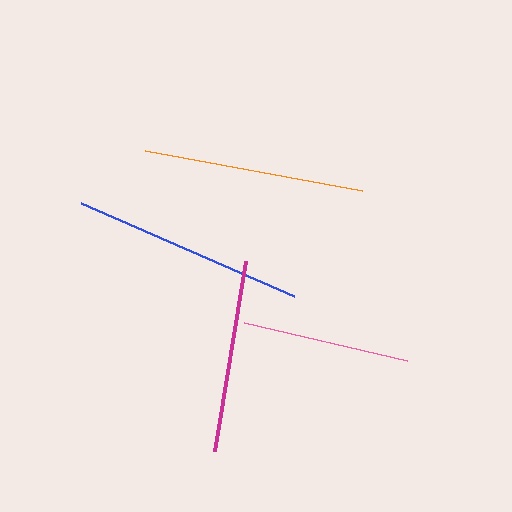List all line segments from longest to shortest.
From longest to shortest: blue, orange, magenta, pink.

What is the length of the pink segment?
The pink segment is approximately 167 pixels long.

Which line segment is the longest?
The blue line is the longest at approximately 232 pixels.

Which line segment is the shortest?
The pink line is the shortest at approximately 167 pixels.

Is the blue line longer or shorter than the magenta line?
The blue line is longer than the magenta line.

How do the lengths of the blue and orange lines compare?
The blue and orange lines are approximately the same length.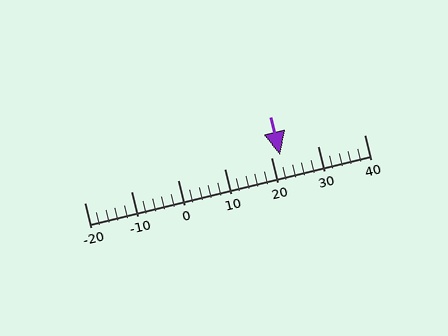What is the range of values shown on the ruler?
The ruler shows values from -20 to 40.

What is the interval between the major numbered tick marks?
The major tick marks are spaced 10 units apart.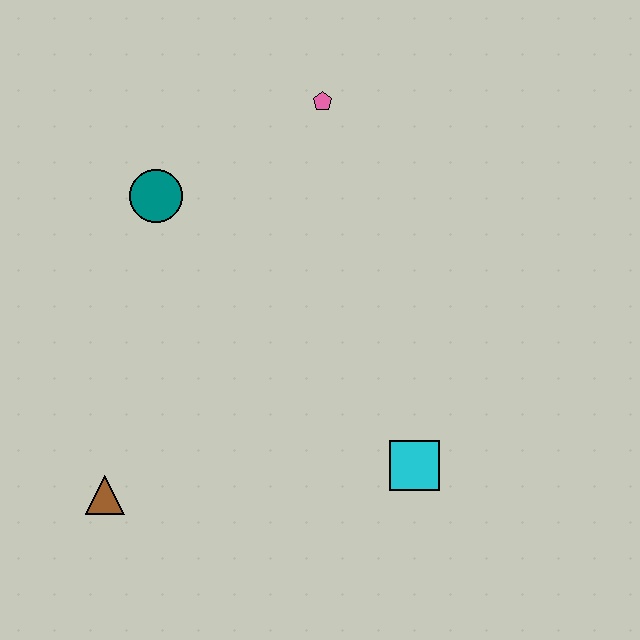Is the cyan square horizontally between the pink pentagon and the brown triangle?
No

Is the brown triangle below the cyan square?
Yes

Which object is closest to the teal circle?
The pink pentagon is closest to the teal circle.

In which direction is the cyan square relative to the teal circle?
The cyan square is below the teal circle.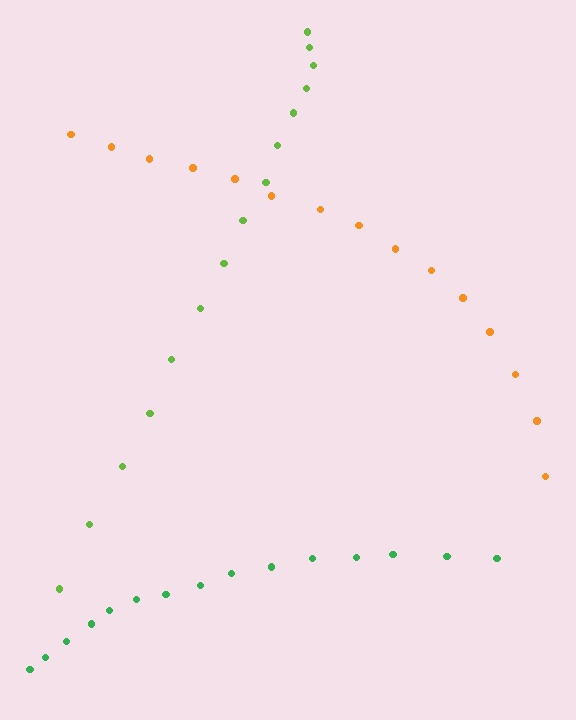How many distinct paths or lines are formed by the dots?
There are 3 distinct paths.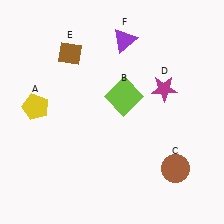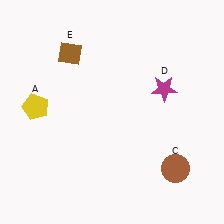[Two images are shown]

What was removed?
The purple triangle (F), the lime square (B) were removed in Image 2.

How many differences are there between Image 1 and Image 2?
There are 2 differences between the two images.